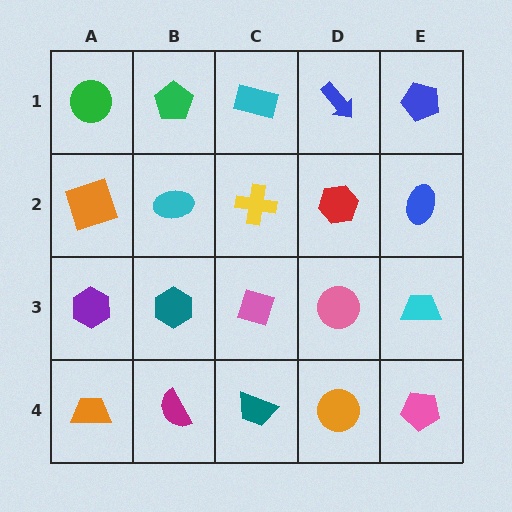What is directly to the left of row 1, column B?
A green circle.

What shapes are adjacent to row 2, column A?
A green circle (row 1, column A), a purple hexagon (row 3, column A), a cyan ellipse (row 2, column B).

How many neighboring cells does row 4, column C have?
3.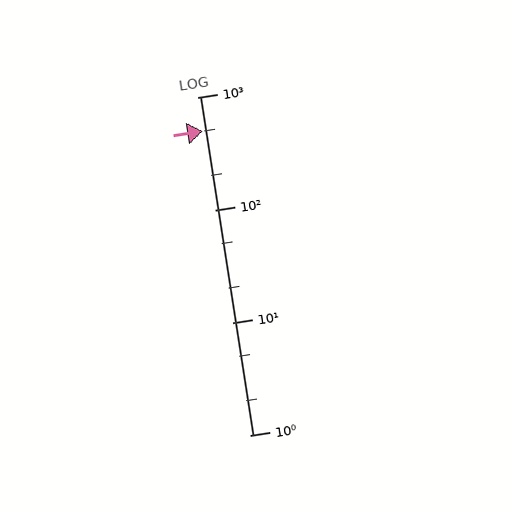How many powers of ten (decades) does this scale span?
The scale spans 3 decades, from 1 to 1000.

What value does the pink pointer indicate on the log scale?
The pointer indicates approximately 500.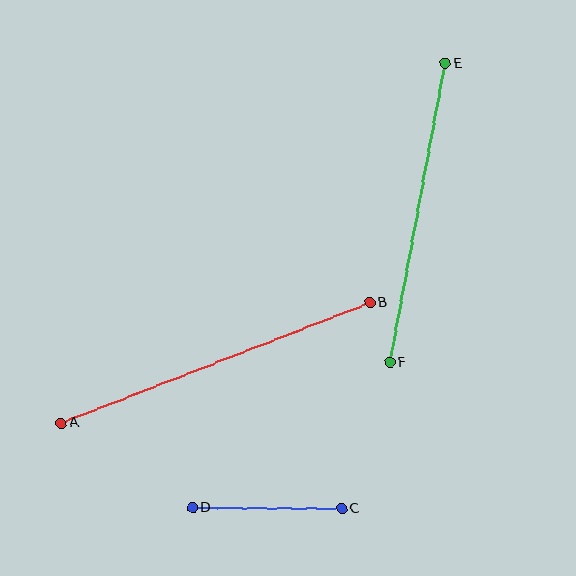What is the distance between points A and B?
The distance is approximately 331 pixels.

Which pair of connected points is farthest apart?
Points A and B are farthest apart.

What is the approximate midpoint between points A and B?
The midpoint is at approximately (215, 363) pixels.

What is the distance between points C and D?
The distance is approximately 149 pixels.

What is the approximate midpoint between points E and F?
The midpoint is at approximately (418, 213) pixels.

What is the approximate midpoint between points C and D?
The midpoint is at approximately (267, 508) pixels.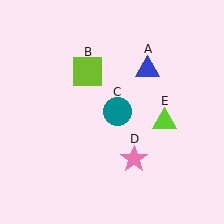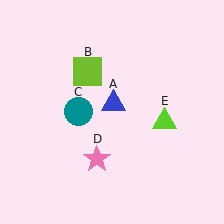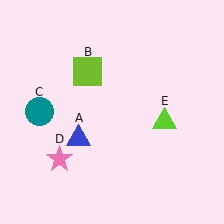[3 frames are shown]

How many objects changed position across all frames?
3 objects changed position: blue triangle (object A), teal circle (object C), pink star (object D).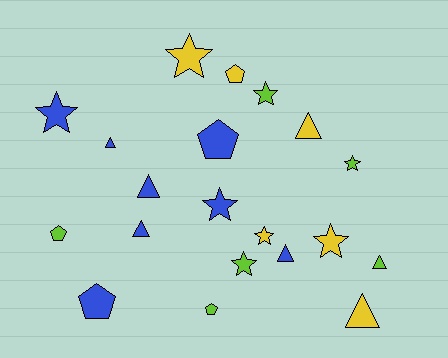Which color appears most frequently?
Blue, with 8 objects.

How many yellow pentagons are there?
There is 1 yellow pentagon.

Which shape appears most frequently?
Star, with 8 objects.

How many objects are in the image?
There are 20 objects.